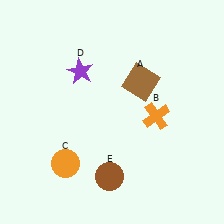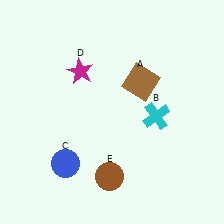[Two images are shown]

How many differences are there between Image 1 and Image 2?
There are 3 differences between the two images.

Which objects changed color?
B changed from orange to cyan. C changed from orange to blue. D changed from purple to magenta.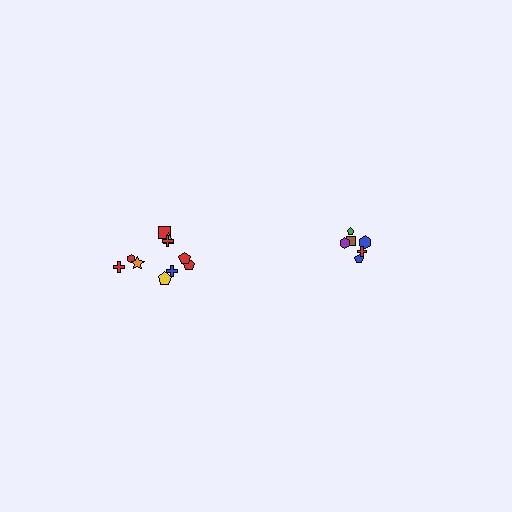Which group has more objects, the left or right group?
The left group.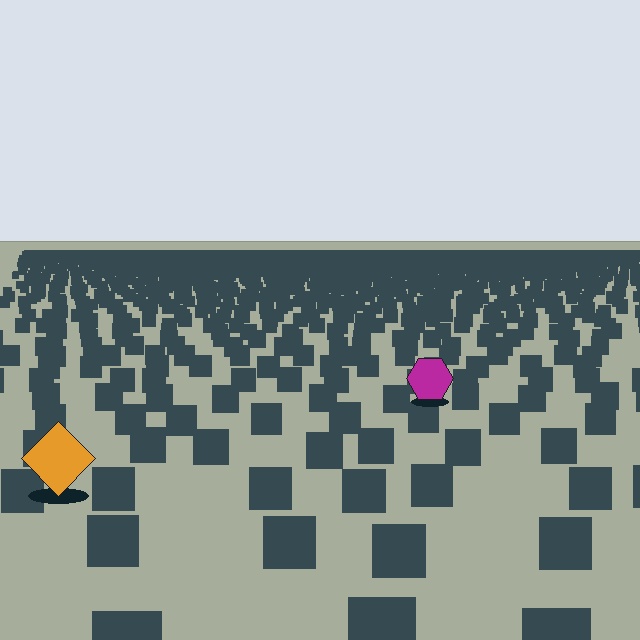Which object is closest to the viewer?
The orange diamond is closest. The texture marks near it are larger and more spread out.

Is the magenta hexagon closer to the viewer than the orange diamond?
No. The orange diamond is closer — you can tell from the texture gradient: the ground texture is coarser near it.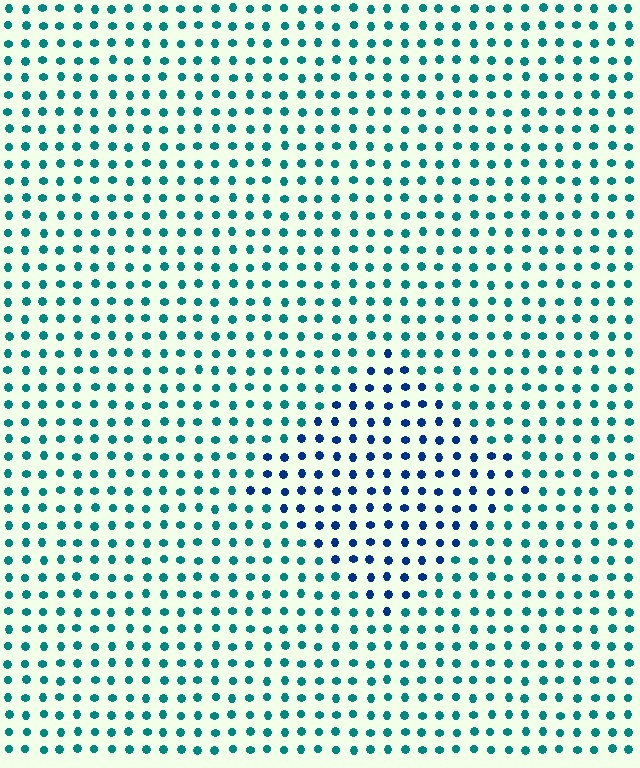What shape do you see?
I see a diamond.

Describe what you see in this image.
The image is filled with small teal elements in a uniform arrangement. A diamond-shaped region is visible where the elements are tinted to a slightly different hue, forming a subtle color boundary.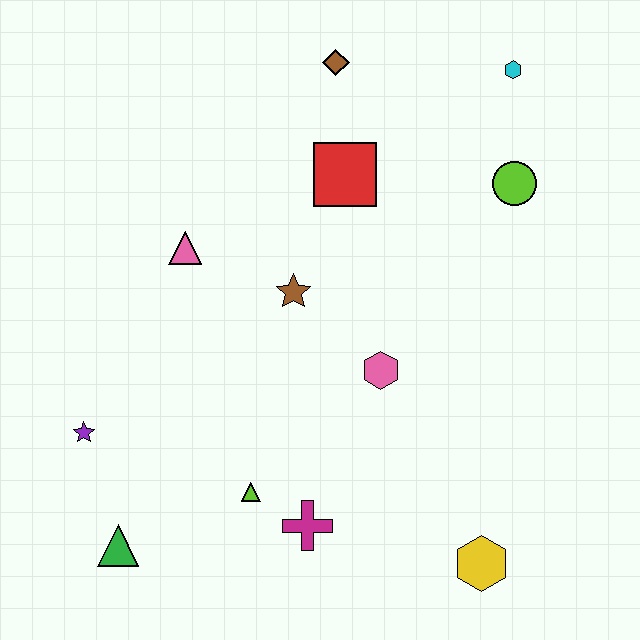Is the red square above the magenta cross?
Yes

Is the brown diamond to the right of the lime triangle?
Yes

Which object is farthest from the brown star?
The yellow hexagon is farthest from the brown star.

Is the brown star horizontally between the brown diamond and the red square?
No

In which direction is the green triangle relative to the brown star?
The green triangle is below the brown star.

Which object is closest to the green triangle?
The purple star is closest to the green triangle.